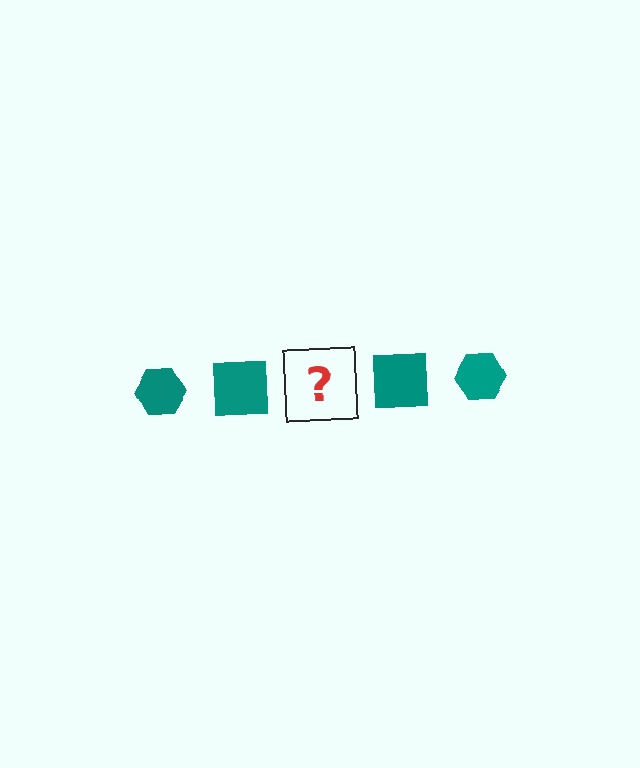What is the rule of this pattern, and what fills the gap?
The rule is that the pattern cycles through hexagon, square shapes in teal. The gap should be filled with a teal hexagon.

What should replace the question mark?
The question mark should be replaced with a teal hexagon.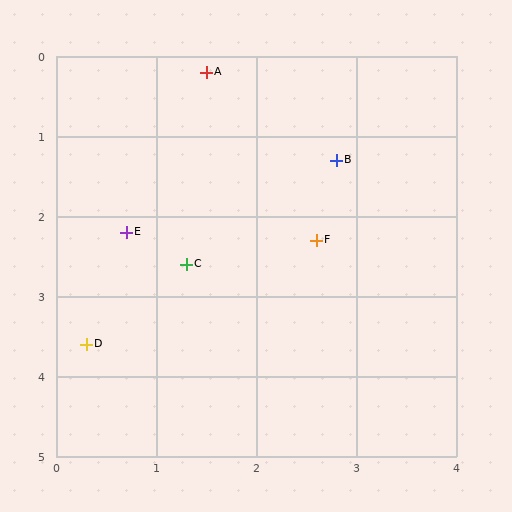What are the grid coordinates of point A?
Point A is at approximately (1.5, 0.2).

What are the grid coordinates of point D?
Point D is at approximately (0.3, 3.6).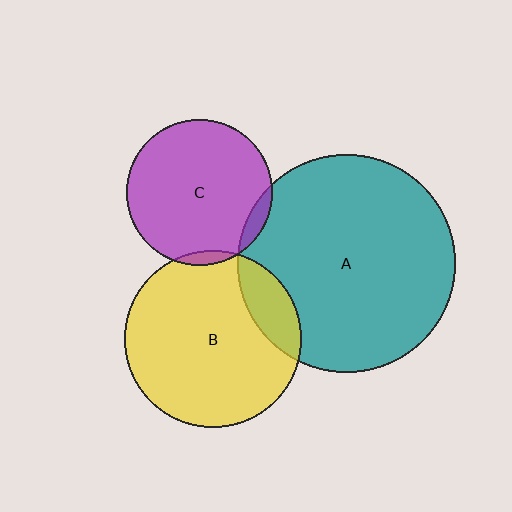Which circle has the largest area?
Circle A (teal).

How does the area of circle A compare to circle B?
Approximately 1.5 times.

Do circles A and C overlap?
Yes.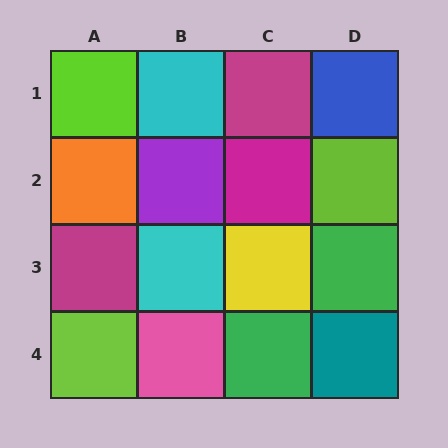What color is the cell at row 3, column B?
Cyan.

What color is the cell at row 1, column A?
Lime.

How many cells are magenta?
3 cells are magenta.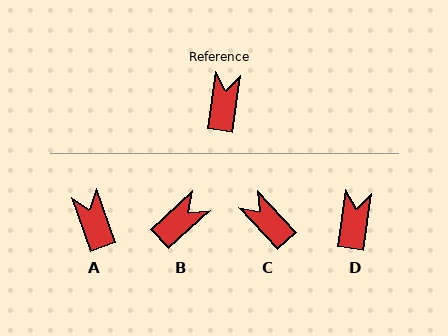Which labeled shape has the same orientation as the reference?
D.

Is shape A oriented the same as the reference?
No, it is off by about 27 degrees.